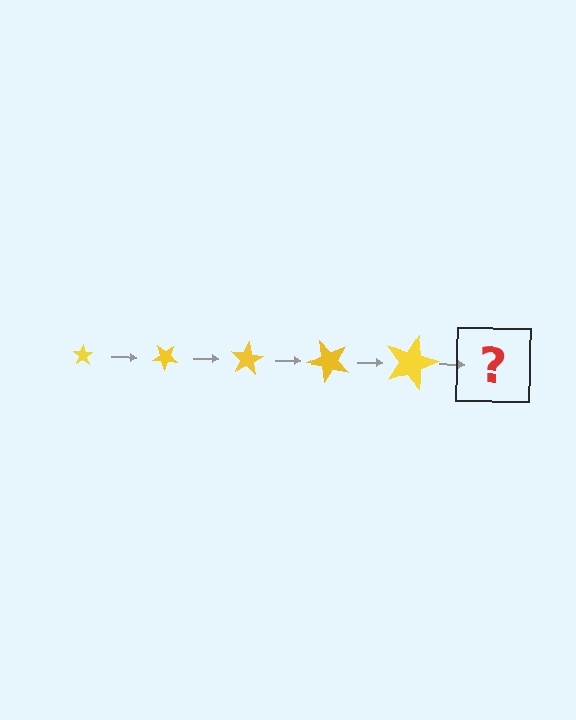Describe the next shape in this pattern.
It should be a star, larger than the previous one and rotated 200 degrees from the start.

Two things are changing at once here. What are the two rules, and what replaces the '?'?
The two rules are that the star grows larger each step and it rotates 40 degrees each step. The '?' should be a star, larger than the previous one and rotated 200 degrees from the start.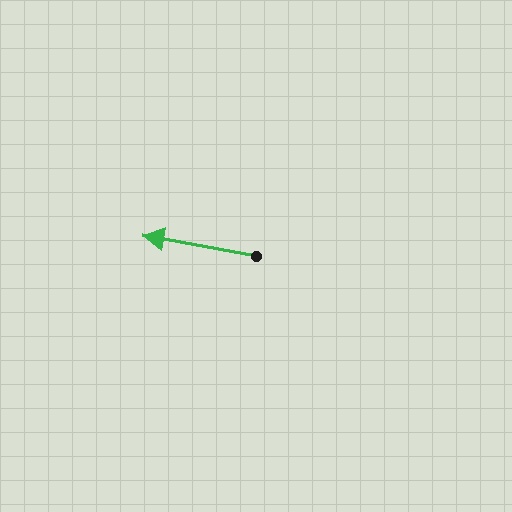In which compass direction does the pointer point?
West.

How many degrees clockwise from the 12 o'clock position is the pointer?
Approximately 281 degrees.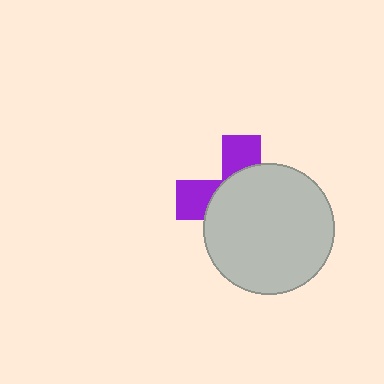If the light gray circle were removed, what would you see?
You would see the complete purple cross.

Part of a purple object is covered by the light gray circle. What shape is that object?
It is a cross.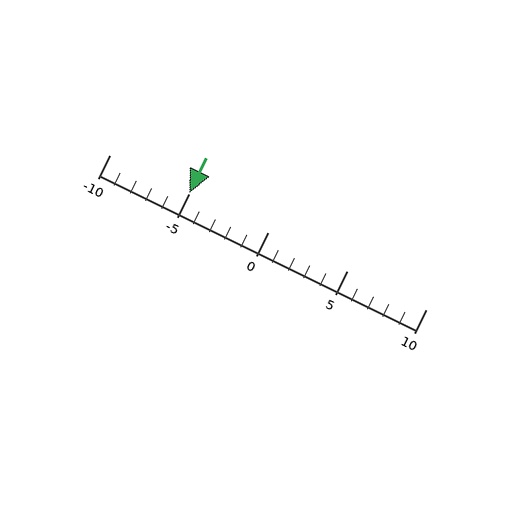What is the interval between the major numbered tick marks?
The major tick marks are spaced 5 units apart.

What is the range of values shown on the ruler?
The ruler shows values from -10 to 10.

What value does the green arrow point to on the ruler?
The green arrow points to approximately -5.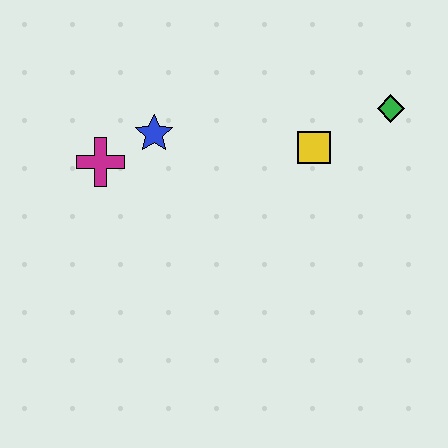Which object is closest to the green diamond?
The yellow square is closest to the green diamond.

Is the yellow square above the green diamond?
No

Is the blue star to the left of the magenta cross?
No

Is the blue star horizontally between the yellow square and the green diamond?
No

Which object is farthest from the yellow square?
The magenta cross is farthest from the yellow square.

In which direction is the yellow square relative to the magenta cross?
The yellow square is to the right of the magenta cross.